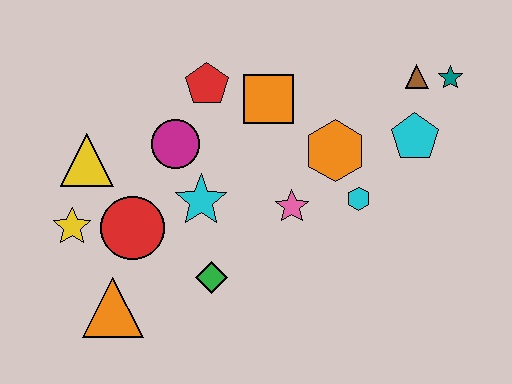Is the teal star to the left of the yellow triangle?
No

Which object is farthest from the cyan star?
The teal star is farthest from the cyan star.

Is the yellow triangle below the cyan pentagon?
Yes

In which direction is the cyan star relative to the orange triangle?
The cyan star is above the orange triangle.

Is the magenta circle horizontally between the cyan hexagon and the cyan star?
No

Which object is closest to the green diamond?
The cyan star is closest to the green diamond.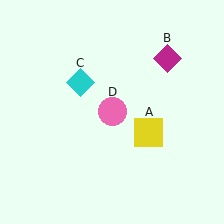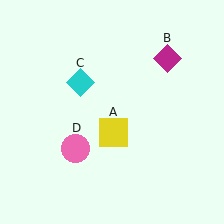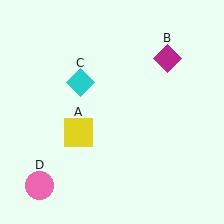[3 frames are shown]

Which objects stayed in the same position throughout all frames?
Magenta diamond (object B) and cyan diamond (object C) remained stationary.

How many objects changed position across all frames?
2 objects changed position: yellow square (object A), pink circle (object D).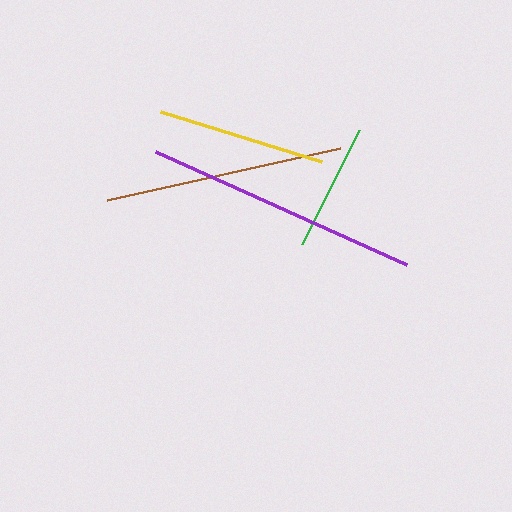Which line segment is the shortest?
The green line is the shortest at approximately 127 pixels.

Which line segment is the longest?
The purple line is the longest at approximately 275 pixels.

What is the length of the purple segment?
The purple segment is approximately 275 pixels long.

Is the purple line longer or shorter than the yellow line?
The purple line is longer than the yellow line.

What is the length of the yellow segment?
The yellow segment is approximately 169 pixels long.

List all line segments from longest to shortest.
From longest to shortest: purple, brown, yellow, green.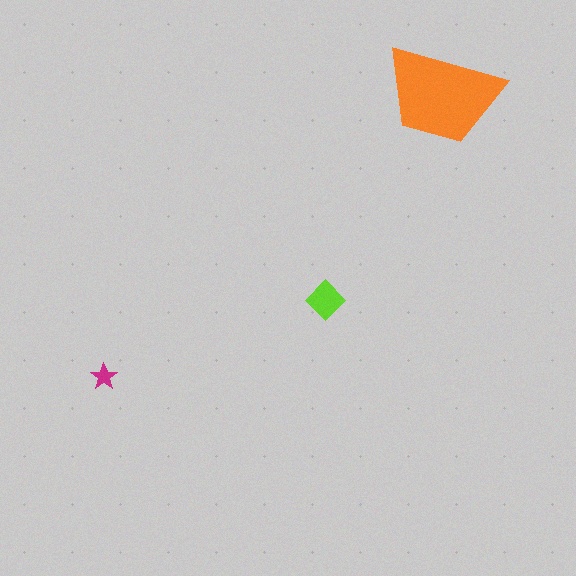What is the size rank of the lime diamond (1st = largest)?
2nd.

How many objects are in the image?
There are 3 objects in the image.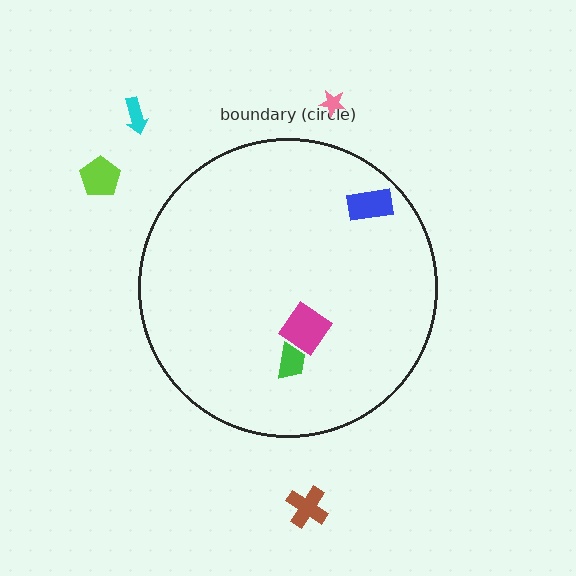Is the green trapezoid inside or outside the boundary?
Inside.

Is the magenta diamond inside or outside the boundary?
Inside.